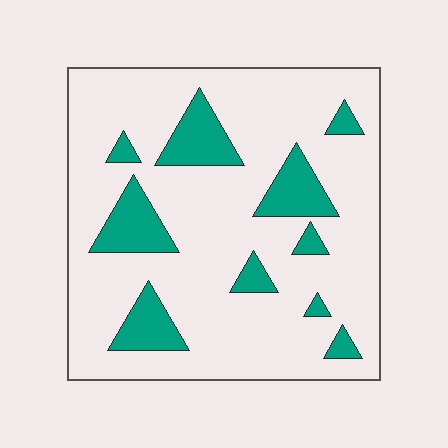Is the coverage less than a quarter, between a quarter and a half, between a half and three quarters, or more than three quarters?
Less than a quarter.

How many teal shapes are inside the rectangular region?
10.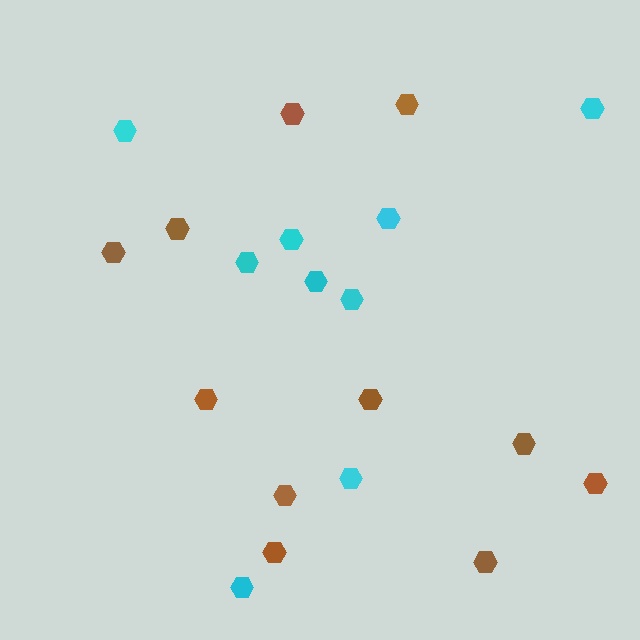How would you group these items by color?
There are 2 groups: one group of brown hexagons (11) and one group of cyan hexagons (9).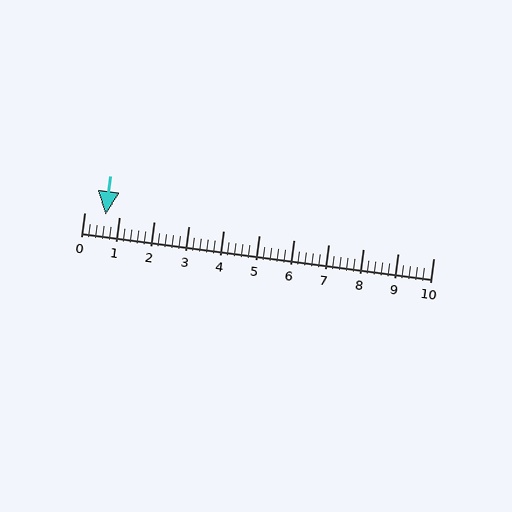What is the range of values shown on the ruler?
The ruler shows values from 0 to 10.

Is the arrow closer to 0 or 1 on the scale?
The arrow is closer to 1.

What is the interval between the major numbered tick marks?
The major tick marks are spaced 1 units apart.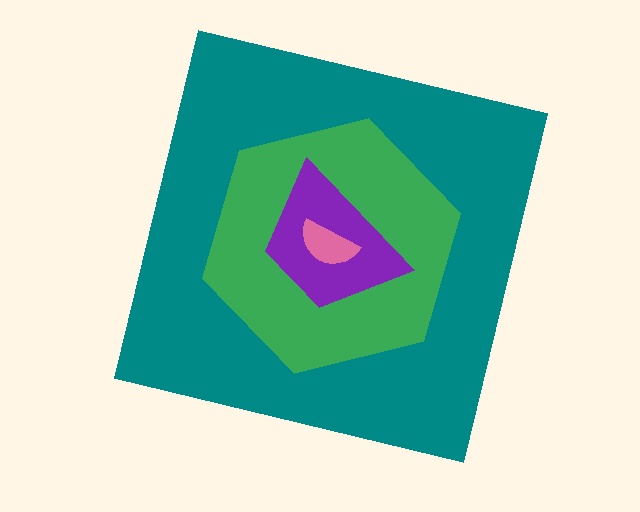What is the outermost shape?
The teal square.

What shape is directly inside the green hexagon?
The purple trapezoid.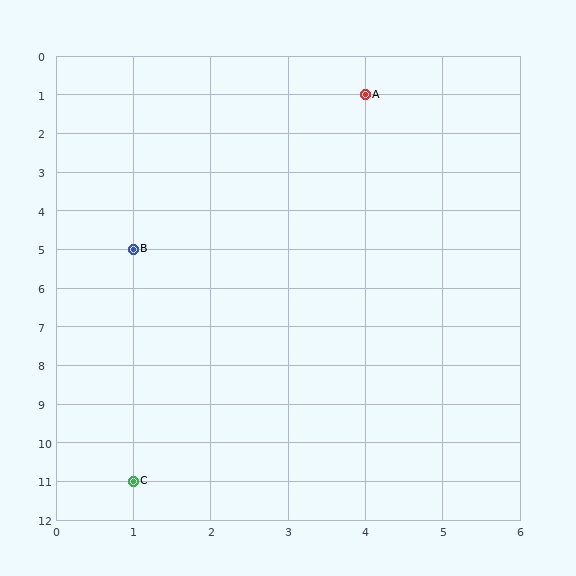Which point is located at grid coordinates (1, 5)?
Point B is at (1, 5).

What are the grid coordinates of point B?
Point B is at grid coordinates (1, 5).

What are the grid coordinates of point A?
Point A is at grid coordinates (4, 1).